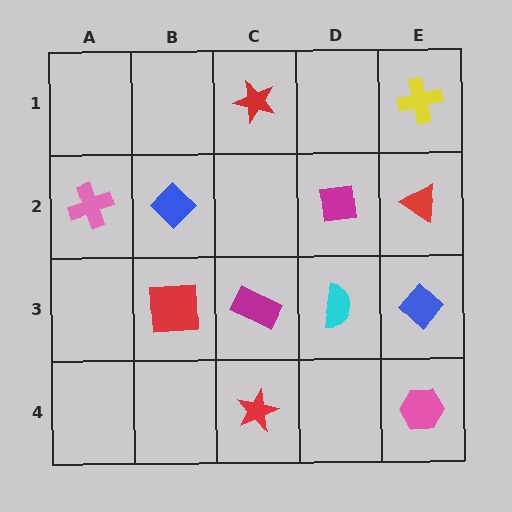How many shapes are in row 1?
2 shapes.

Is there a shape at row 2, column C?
No, that cell is empty.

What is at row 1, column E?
A yellow cross.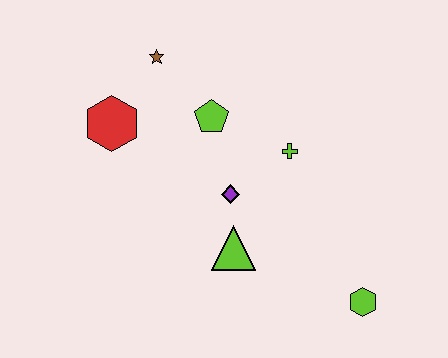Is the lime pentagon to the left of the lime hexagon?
Yes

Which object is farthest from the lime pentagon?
The lime hexagon is farthest from the lime pentagon.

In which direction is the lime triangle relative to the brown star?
The lime triangle is below the brown star.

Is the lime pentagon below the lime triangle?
No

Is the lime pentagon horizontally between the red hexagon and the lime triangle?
Yes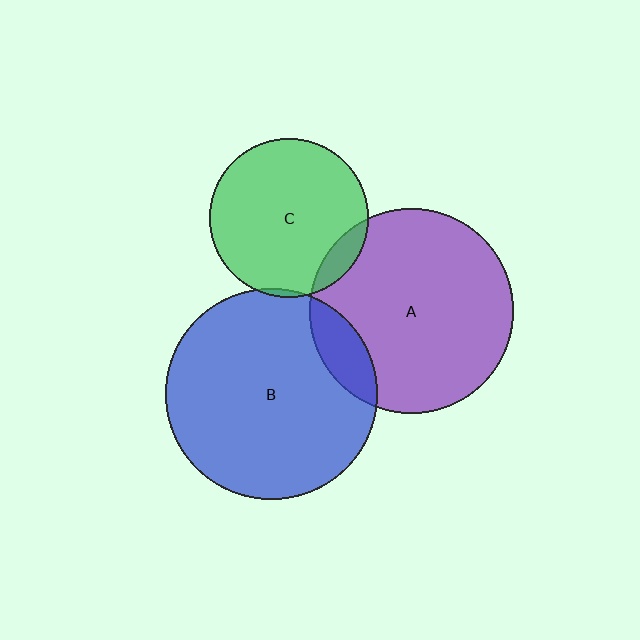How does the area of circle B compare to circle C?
Approximately 1.8 times.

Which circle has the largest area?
Circle B (blue).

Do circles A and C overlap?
Yes.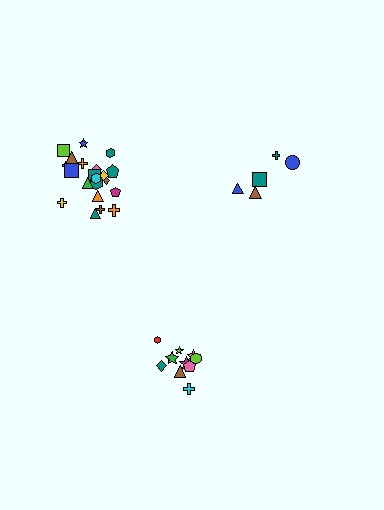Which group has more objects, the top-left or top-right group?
The top-left group.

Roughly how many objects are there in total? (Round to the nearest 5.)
Roughly 40 objects in total.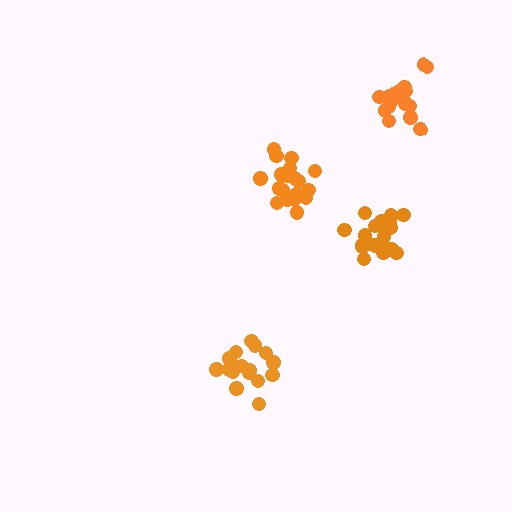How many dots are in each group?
Group 1: 16 dots, Group 2: 19 dots, Group 3: 20 dots, Group 4: 18 dots (73 total).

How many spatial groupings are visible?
There are 4 spatial groupings.